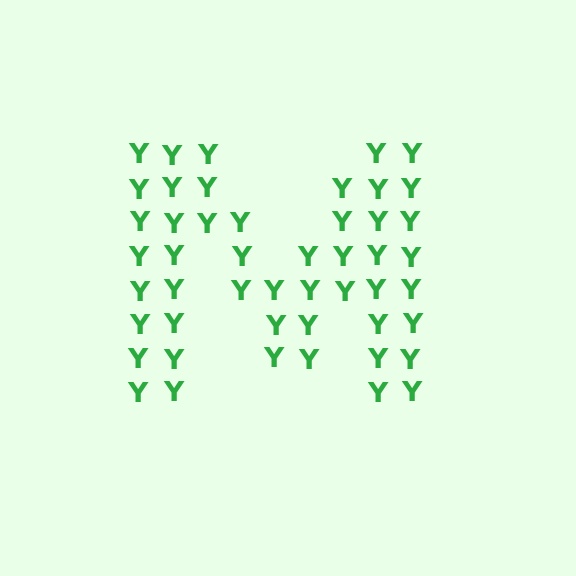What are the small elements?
The small elements are letter Y's.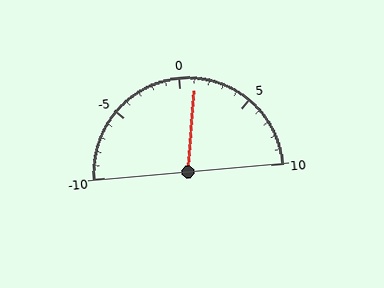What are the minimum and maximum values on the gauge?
The gauge ranges from -10 to 10.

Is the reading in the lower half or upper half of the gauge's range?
The reading is in the upper half of the range (-10 to 10).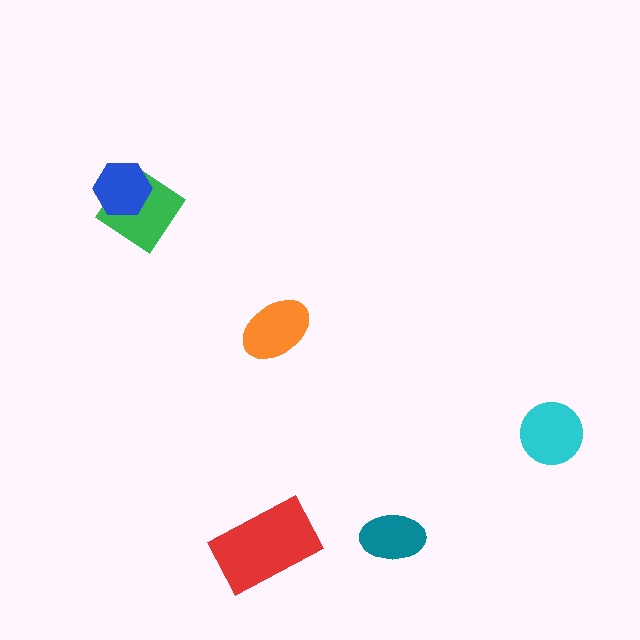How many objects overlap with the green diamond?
1 object overlaps with the green diamond.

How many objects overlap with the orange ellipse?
0 objects overlap with the orange ellipse.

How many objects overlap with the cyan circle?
0 objects overlap with the cyan circle.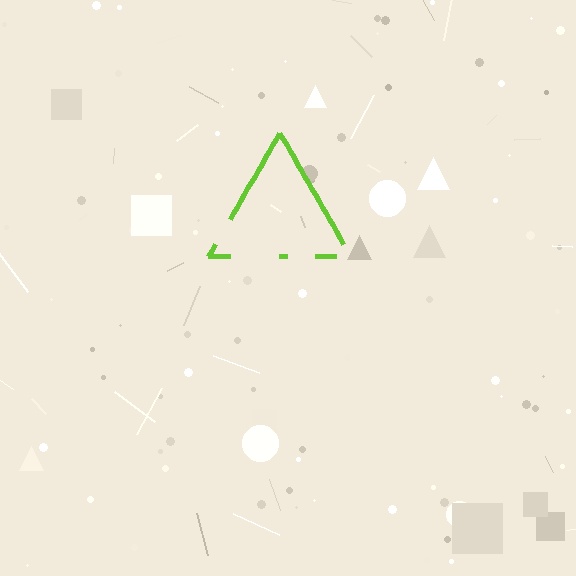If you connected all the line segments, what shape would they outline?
They would outline a triangle.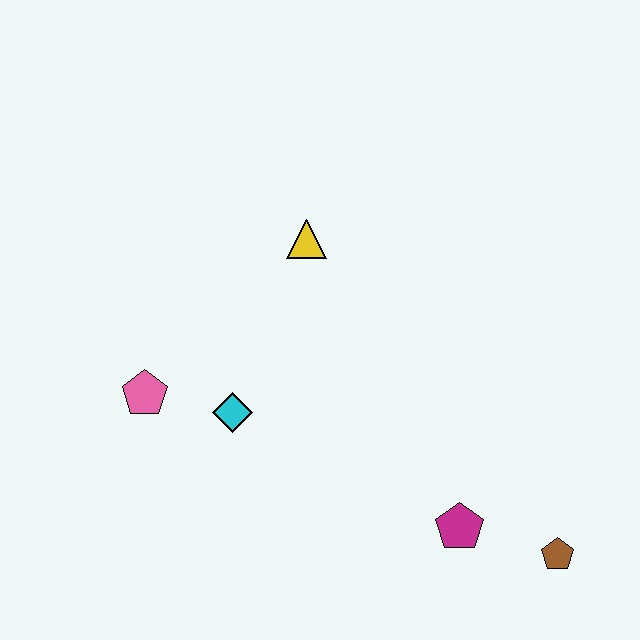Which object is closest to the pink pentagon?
The cyan diamond is closest to the pink pentagon.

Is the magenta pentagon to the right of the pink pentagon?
Yes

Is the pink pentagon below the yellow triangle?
Yes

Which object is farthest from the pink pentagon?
The brown pentagon is farthest from the pink pentagon.